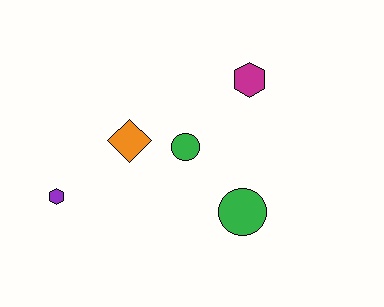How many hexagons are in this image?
There are 2 hexagons.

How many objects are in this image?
There are 5 objects.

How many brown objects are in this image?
There are no brown objects.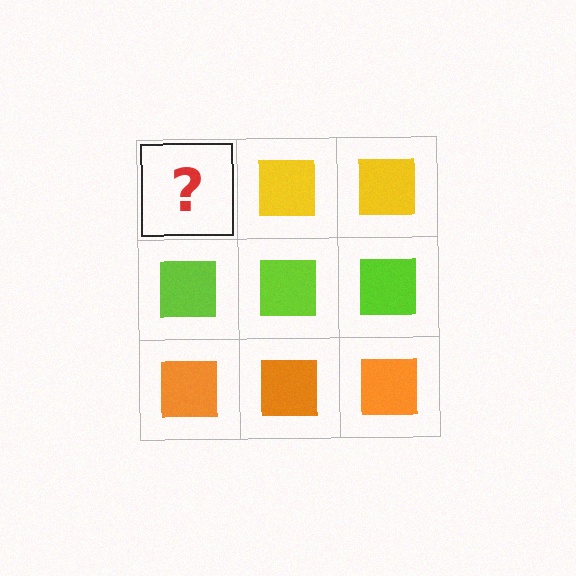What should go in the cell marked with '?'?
The missing cell should contain a yellow square.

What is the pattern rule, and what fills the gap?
The rule is that each row has a consistent color. The gap should be filled with a yellow square.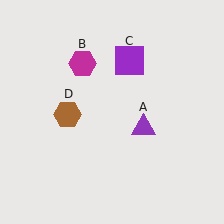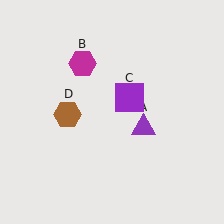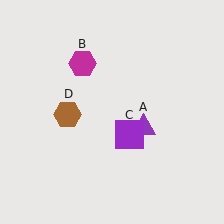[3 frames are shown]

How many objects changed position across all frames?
1 object changed position: purple square (object C).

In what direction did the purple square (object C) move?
The purple square (object C) moved down.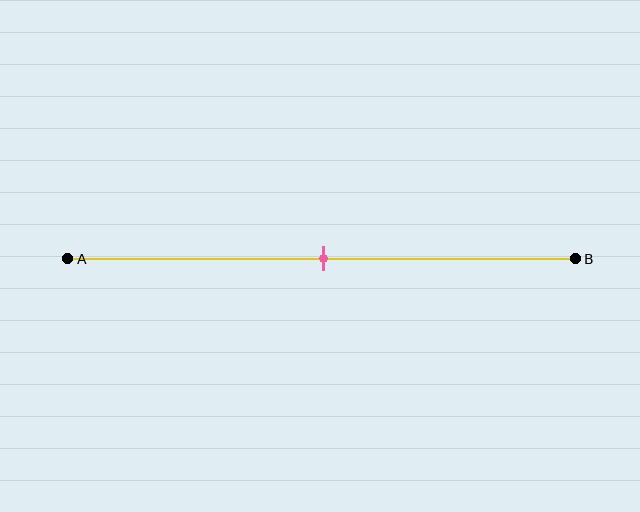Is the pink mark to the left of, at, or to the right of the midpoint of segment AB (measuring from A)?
The pink mark is approximately at the midpoint of segment AB.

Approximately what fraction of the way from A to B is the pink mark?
The pink mark is approximately 50% of the way from A to B.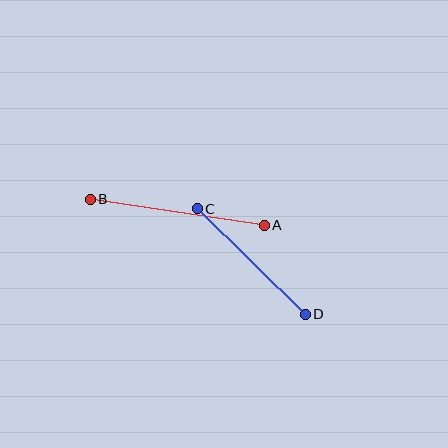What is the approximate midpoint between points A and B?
The midpoint is at approximately (177, 212) pixels.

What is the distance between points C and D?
The distance is approximately 151 pixels.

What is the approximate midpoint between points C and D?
The midpoint is at approximately (251, 261) pixels.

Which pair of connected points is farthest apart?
Points A and B are farthest apart.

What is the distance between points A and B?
The distance is approximately 176 pixels.